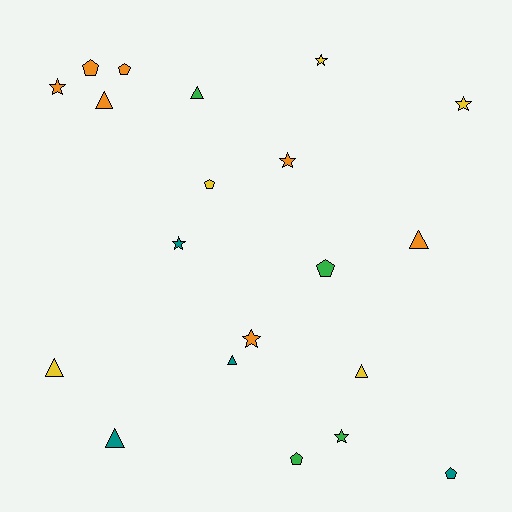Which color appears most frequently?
Orange, with 7 objects.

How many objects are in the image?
There are 20 objects.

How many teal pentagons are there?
There is 1 teal pentagon.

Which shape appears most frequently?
Triangle, with 7 objects.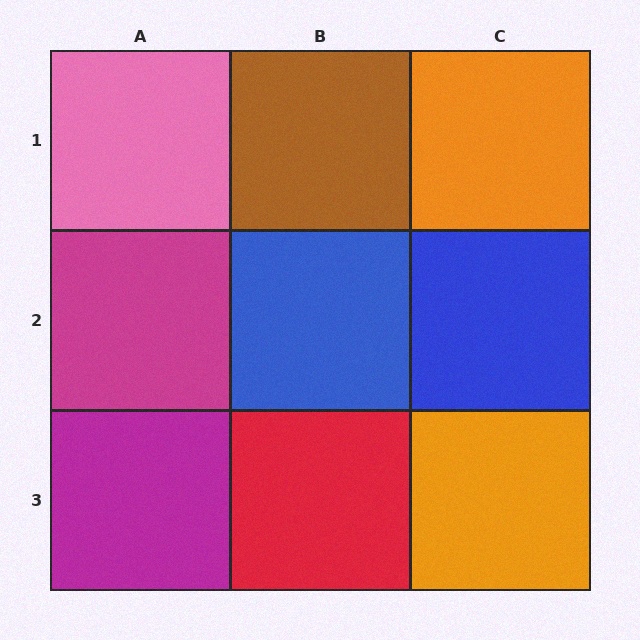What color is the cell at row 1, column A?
Pink.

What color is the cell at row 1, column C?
Orange.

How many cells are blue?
2 cells are blue.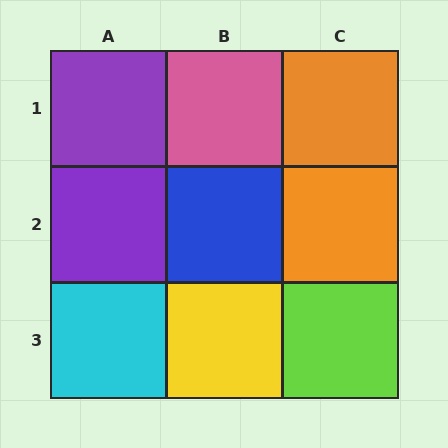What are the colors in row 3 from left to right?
Cyan, yellow, lime.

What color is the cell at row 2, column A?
Purple.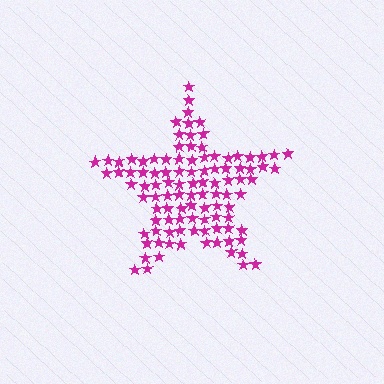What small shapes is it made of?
It is made of small stars.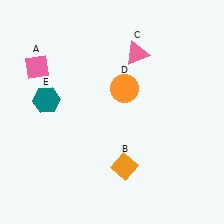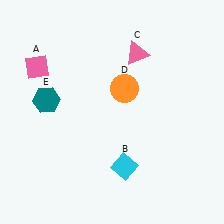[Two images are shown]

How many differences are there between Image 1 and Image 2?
There is 1 difference between the two images.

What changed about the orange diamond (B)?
In Image 1, B is orange. In Image 2, it changed to cyan.